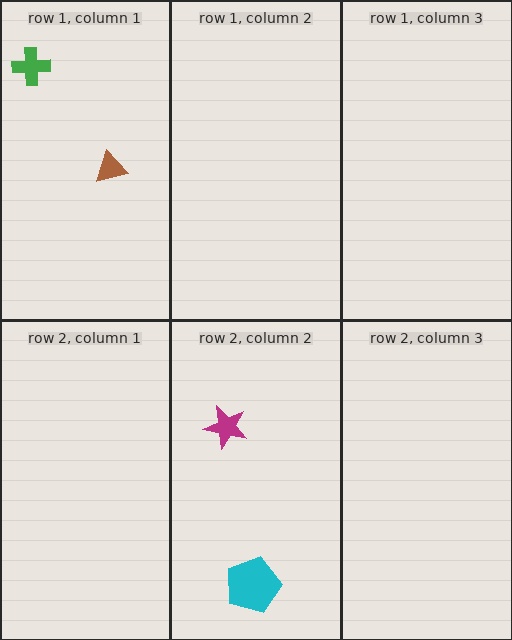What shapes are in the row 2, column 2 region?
The cyan pentagon, the magenta star.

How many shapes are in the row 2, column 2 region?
2.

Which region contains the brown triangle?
The row 1, column 1 region.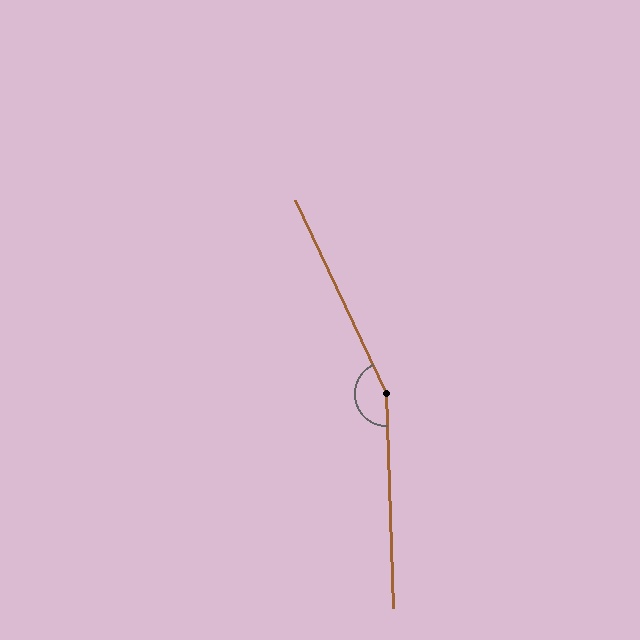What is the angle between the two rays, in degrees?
Approximately 157 degrees.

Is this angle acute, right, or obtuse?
It is obtuse.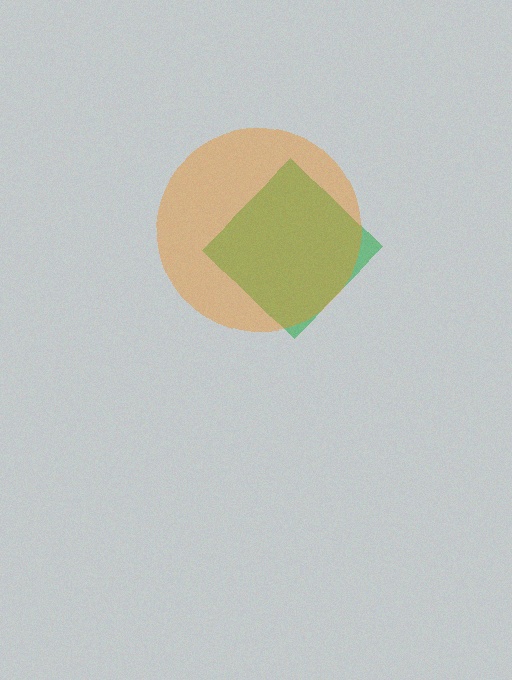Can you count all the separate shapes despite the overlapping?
Yes, there are 2 separate shapes.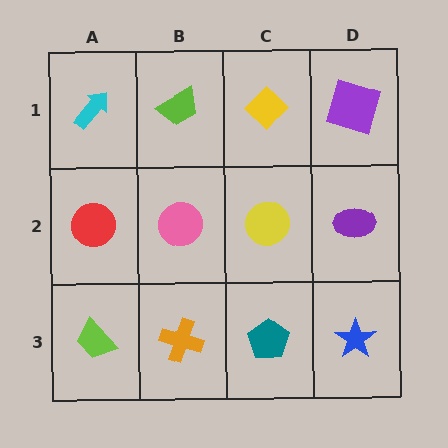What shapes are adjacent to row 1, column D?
A purple ellipse (row 2, column D), a yellow diamond (row 1, column C).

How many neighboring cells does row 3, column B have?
3.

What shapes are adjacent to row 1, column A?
A red circle (row 2, column A), a lime trapezoid (row 1, column B).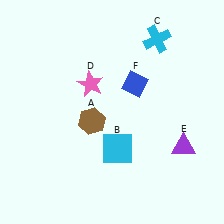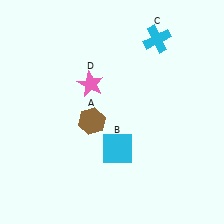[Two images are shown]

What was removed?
The blue diamond (F), the purple triangle (E) were removed in Image 2.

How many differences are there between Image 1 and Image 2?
There are 2 differences between the two images.